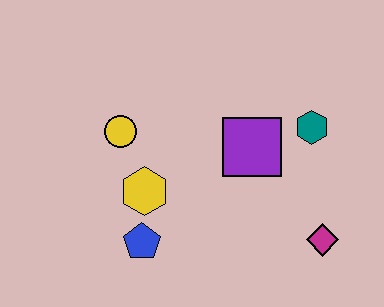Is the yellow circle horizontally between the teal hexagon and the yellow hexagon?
No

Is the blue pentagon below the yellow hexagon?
Yes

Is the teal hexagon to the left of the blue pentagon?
No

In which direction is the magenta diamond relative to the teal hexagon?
The magenta diamond is below the teal hexagon.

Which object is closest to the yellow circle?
The yellow hexagon is closest to the yellow circle.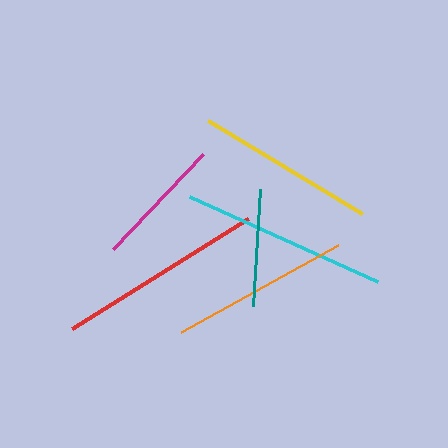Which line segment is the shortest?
The teal line is the shortest at approximately 117 pixels.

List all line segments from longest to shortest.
From longest to shortest: red, cyan, orange, yellow, magenta, teal.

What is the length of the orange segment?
The orange segment is approximately 181 pixels long.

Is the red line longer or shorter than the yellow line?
The red line is longer than the yellow line.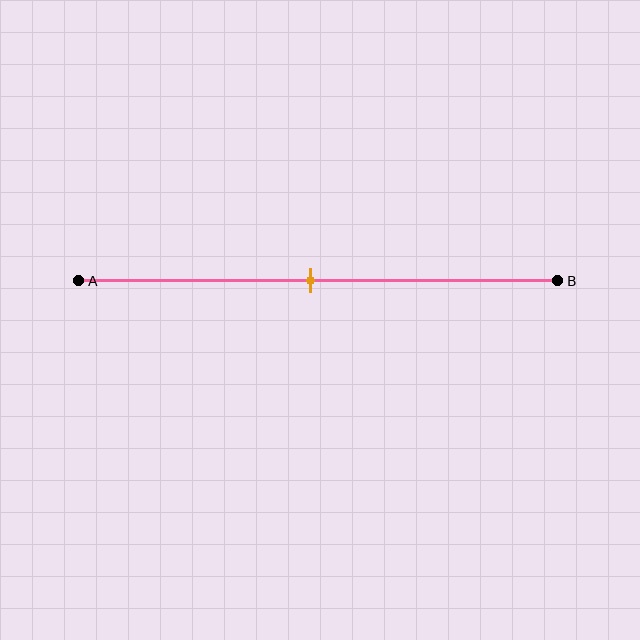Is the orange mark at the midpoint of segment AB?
Yes, the mark is approximately at the midpoint.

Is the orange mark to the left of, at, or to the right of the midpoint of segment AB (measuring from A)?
The orange mark is approximately at the midpoint of segment AB.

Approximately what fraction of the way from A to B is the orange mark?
The orange mark is approximately 50% of the way from A to B.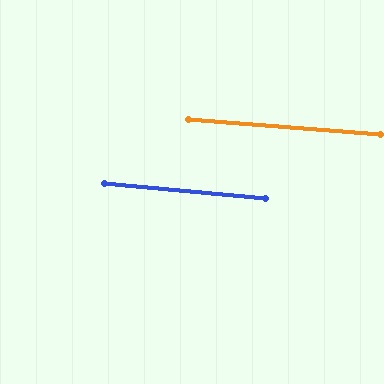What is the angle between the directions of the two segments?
Approximately 1 degree.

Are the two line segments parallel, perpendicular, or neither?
Parallel — their directions differ by only 0.8°.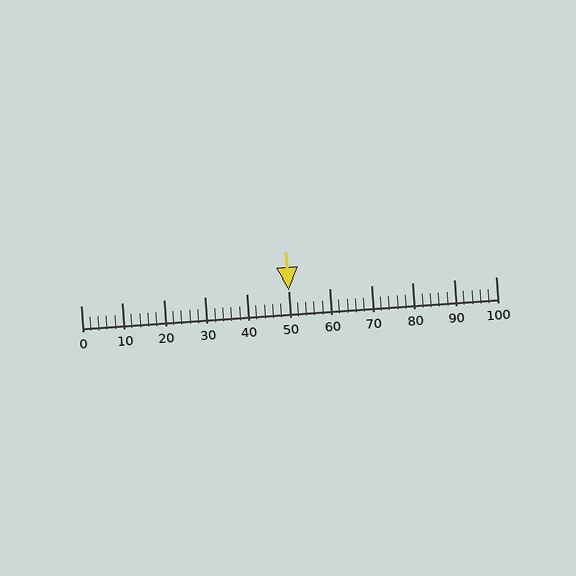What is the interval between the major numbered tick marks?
The major tick marks are spaced 10 units apart.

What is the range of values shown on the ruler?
The ruler shows values from 0 to 100.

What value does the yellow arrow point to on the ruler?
The yellow arrow points to approximately 50.